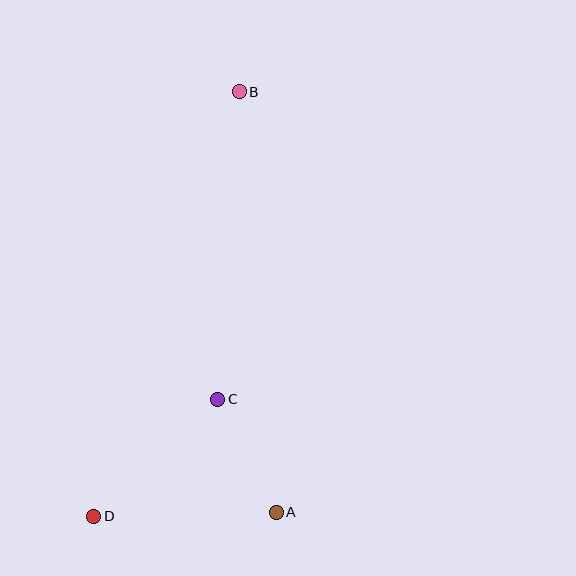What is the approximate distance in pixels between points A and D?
The distance between A and D is approximately 183 pixels.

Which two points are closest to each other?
Points A and C are closest to each other.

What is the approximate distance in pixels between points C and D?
The distance between C and D is approximately 171 pixels.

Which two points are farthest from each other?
Points B and D are farthest from each other.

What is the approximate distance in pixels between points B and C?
The distance between B and C is approximately 308 pixels.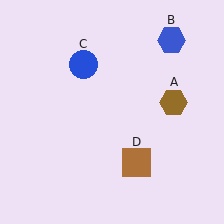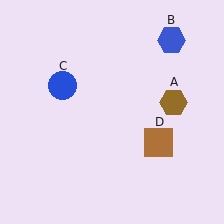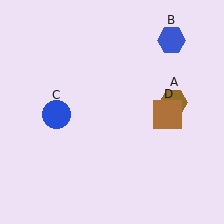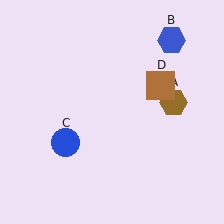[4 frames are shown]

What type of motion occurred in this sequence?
The blue circle (object C), brown square (object D) rotated counterclockwise around the center of the scene.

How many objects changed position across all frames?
2 objects changed position: blue circle (object C), brown square (object D).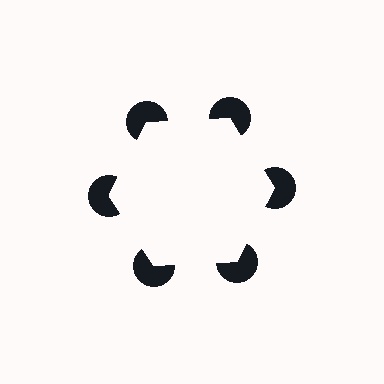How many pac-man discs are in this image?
There are 6 — one at each vertex of the illusory hexagon.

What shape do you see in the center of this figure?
An illusory hexagon — its edges are inferred from the aligned wedge cuts in the pac-man discs, not physically drawn.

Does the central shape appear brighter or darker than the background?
It typically appears slightly brighter than the background, even though no actual brightness change is drawn.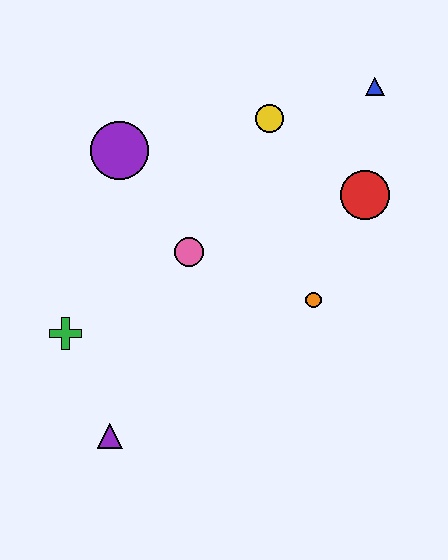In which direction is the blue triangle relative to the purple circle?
The blue triangle is to the right of the purple circle.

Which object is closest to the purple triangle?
The green cross is closest to the purple triangle.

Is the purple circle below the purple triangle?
No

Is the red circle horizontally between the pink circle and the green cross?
No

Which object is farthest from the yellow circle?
The purple triangle is farthest from the yellow circle.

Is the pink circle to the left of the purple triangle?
No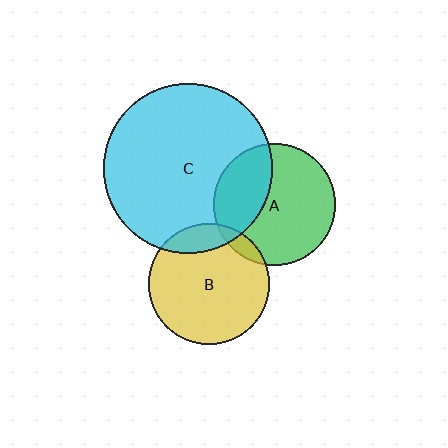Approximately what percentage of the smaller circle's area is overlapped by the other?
Approximately 15%.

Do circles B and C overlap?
Yes.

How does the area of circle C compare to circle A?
Approximately 1.9 times.